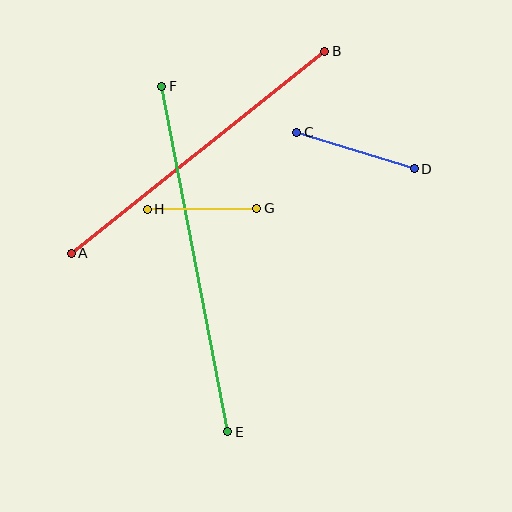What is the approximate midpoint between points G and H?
The midpoint is at approximately (202, 209) pixels.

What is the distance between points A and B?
The distance is approximately 324 pixels.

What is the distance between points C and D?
The distance is approximately 123 pixels.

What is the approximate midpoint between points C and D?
The midpoint is at approximately (355, 151) pixels.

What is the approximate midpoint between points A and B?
The midpoint is at approximately (198, 152) pixels.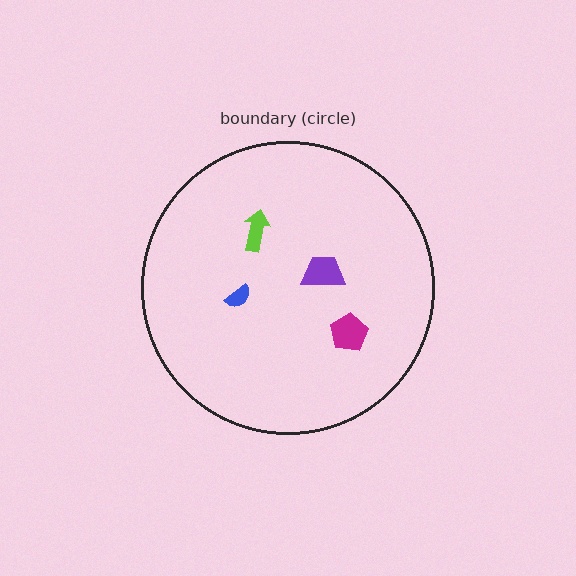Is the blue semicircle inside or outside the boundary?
Inside.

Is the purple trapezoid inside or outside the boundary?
Inside.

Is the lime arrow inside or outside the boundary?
Inside.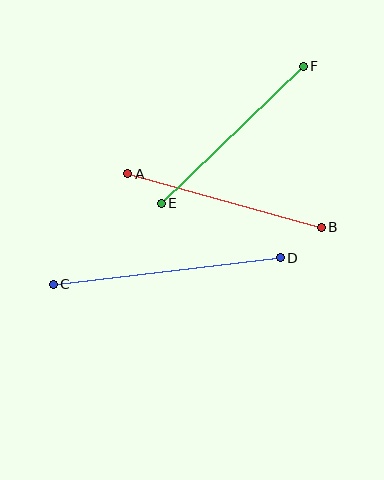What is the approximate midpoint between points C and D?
The midpoint is at approximately (167, 271) pixels.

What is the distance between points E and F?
The distance is approximately 197 pixels.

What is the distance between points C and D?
The distance is approximately 229 pixels.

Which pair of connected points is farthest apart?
Points C and D are farthest apart.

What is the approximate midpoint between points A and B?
The midpoint is at approximately (224, 201) pixels.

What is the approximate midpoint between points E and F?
The midpoint is at approximately (232, 135) pixels.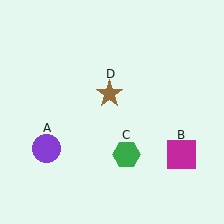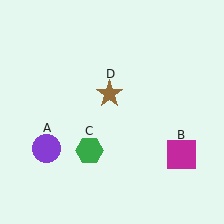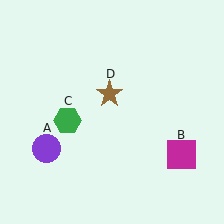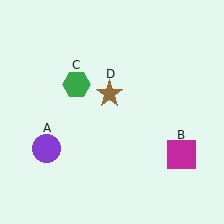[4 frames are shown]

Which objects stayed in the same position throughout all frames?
Purple circle (object A) and magenta square (object B) and brown star (object D) remained stationary.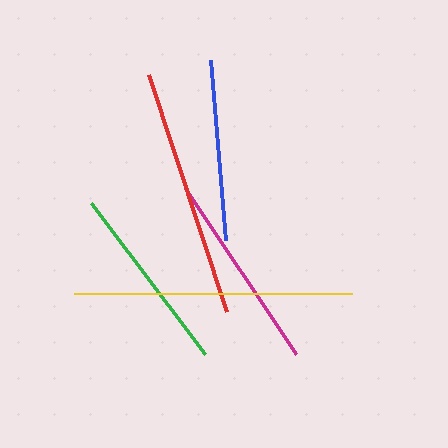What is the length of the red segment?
The red segment is approximately 249 pixels long.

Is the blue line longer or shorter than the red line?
The red line is longer than the blue line.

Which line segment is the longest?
The yellow line is the longest at approximately 278 pixels.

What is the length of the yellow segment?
The yellow segment is approximately 278 pixels long.